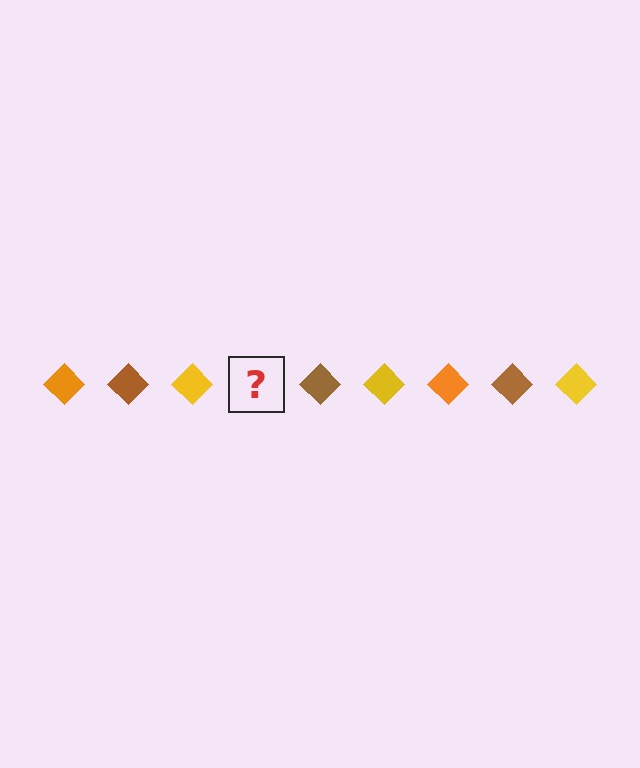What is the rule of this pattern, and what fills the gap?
The rule is that the pattern cycles through orange, brown, yellow diamonds. The gap should be filled with an orange diamond.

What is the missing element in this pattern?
The missing element is an orange diamond.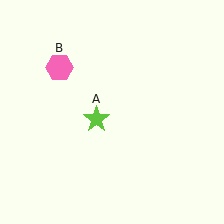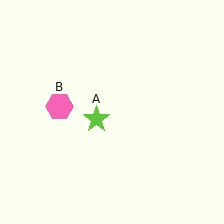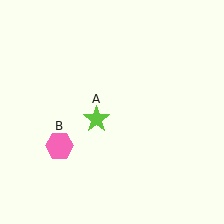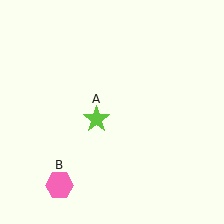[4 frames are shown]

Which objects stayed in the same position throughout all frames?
Lime star (object A) remained stationary.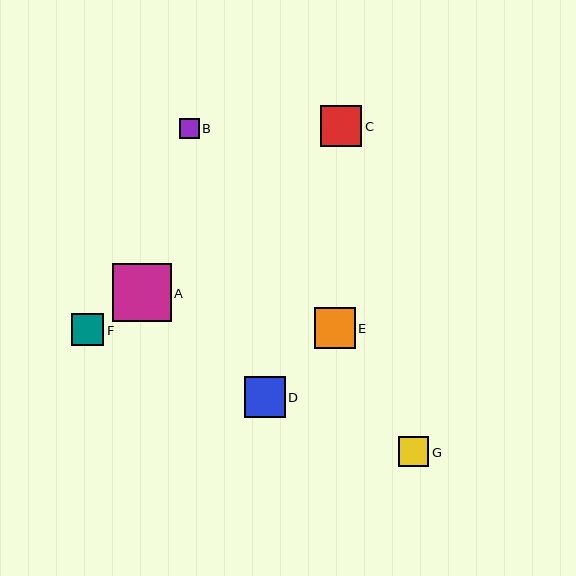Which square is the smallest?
Square B is the smallest with a size of approximately 20 pixels.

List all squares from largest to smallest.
From largest to smallest: A, C, E, D, F, G, B.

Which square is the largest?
Square A is the largest with a size of approximately 59 pixels.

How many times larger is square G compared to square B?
Square G is approximately 1.5 times the size of square B.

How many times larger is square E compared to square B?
Square E is approximately 2.1 times the size of square B.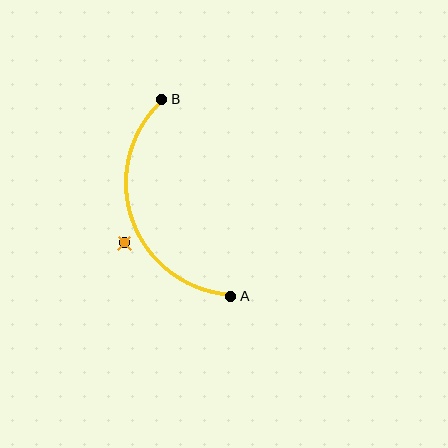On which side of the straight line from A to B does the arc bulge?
The arc bulges to the left of the straight line connecting A and B.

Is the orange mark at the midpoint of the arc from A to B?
No — the orange mark does not lie on the arc at all. It sits slightly outside the curve.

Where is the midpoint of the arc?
The arc midpoint is the point on the curve farthest from the straight line joining A and B. It sits to the left of that line.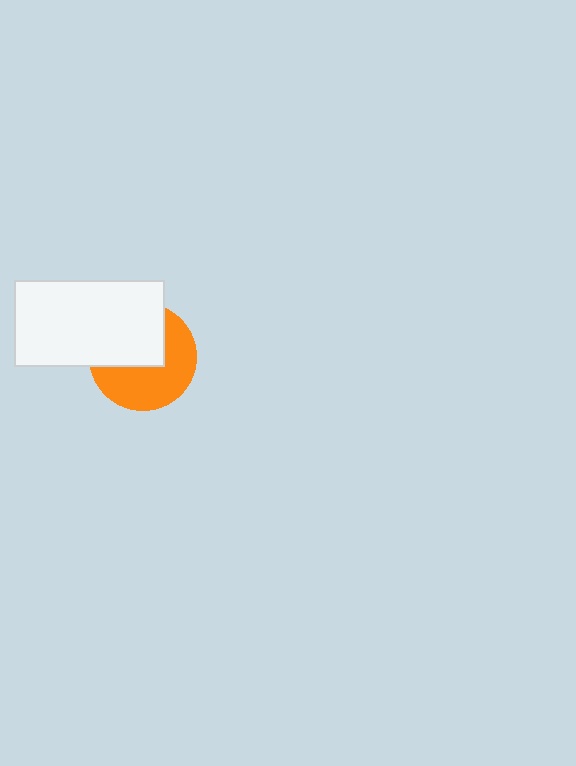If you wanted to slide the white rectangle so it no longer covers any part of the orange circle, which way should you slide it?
Slide it toward the upper-left — that is the most direct way to separate the two shapes.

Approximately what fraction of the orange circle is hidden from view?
Roughly 47% of the orange circle is hidden behind the white rectangle.